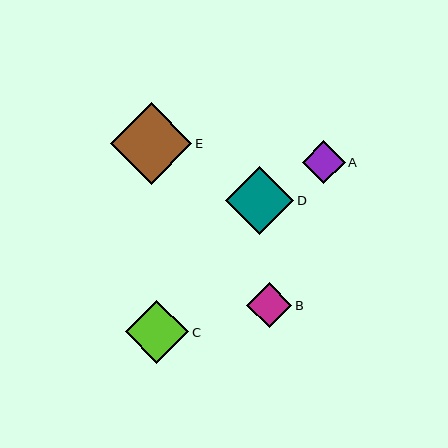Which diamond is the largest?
Diamond E is the largest with a size of approximately 81 pixels.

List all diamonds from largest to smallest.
From largest to smallest: E, D, C, B, A.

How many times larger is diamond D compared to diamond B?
Diamond D is approximately 1.5 times the size of diamond B.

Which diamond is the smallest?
Diamond A is the smallest with a size of approximately 43 pixels.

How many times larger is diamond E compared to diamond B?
Diamond E is approximately 1.8 times the size of diamond B.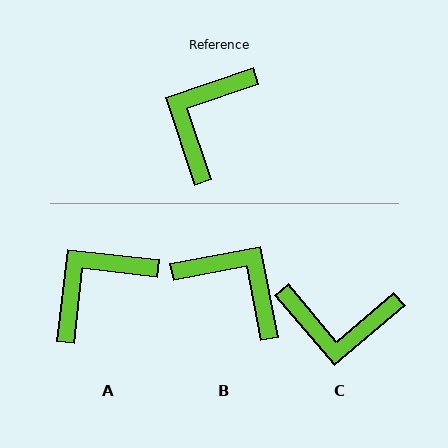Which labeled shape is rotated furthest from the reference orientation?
C, about 112 degrees away.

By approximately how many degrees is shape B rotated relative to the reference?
Approximately 98 degrees clockwise.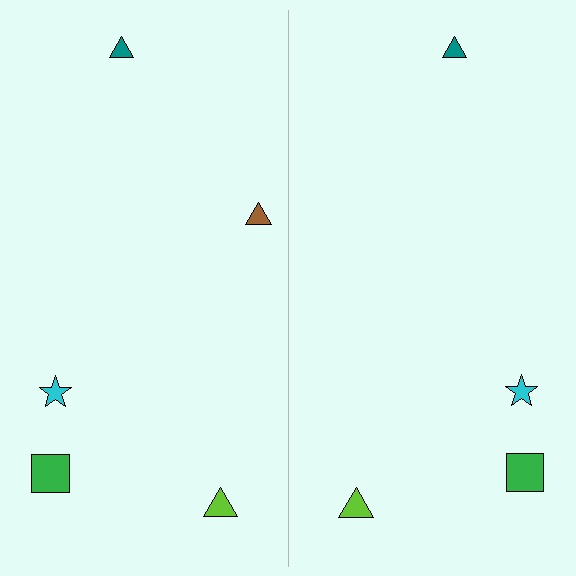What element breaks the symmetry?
A brown triangle is missing from the right side.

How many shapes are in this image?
There are 9 shapes in this image.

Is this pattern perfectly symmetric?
No, the pattern is not perfectly symmetric. A brown triangle is missing from the right side.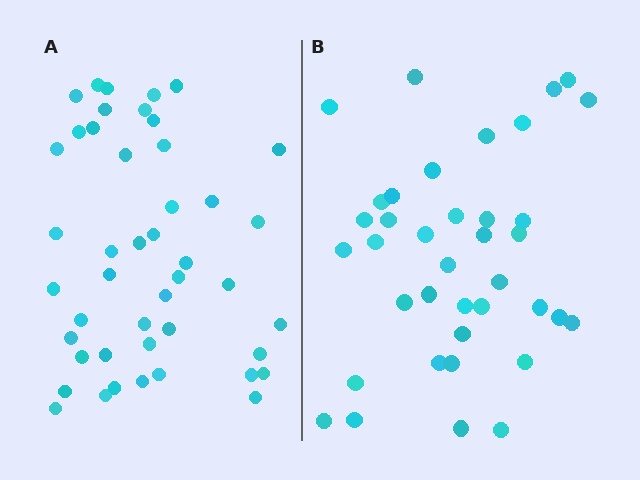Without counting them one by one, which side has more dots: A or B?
Region A (the left region) has more dots.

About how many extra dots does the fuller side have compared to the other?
Region A has roughly 8 or so more dots than region B.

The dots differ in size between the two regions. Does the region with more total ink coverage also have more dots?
No. Region B has more total ink coverage because its dots are larger, but region A actually contains more individual dots. Total area can be misleading — the number of items is what matters here.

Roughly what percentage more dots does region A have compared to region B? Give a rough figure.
About 20% more.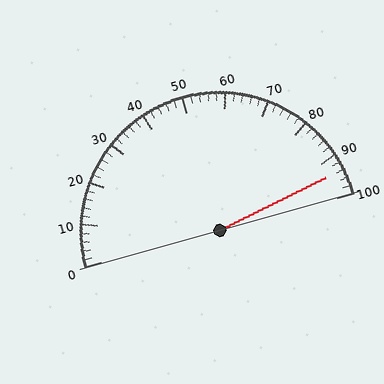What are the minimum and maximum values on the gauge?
The gauge ranges from 0 to 100.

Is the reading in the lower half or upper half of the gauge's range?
The reading is in the upper half of the range (0 to 100).